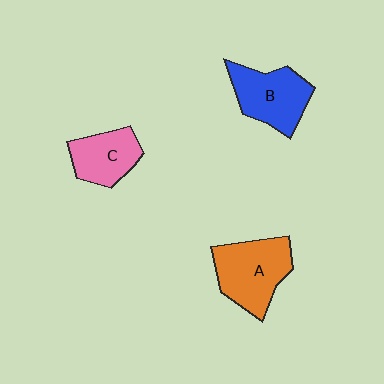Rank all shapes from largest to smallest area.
From largest to smallest: A (orange), B (blue), C (pink).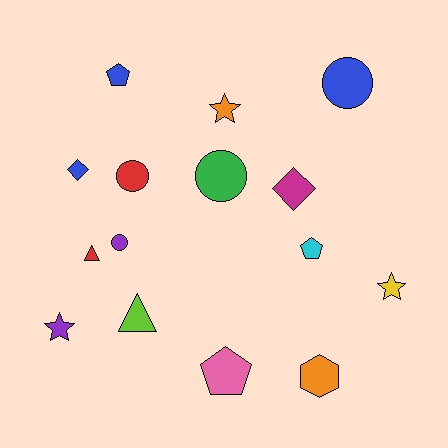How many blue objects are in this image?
There are 3 blue objects.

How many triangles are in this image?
There are 2 triangles.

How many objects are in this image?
There are 15 objects.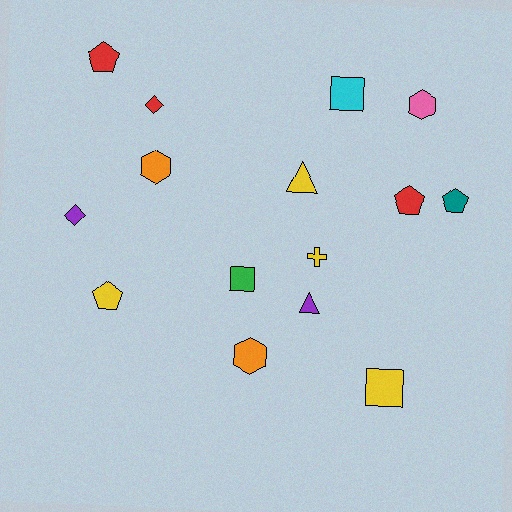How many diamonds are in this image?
There are 2 diamonds.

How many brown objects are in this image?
There are no brown objects.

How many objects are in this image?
There are 15 objects.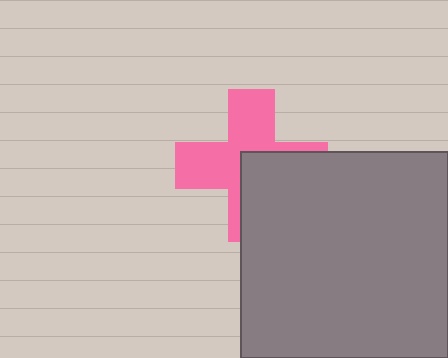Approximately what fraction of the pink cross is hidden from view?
Roughly 42% of the pink cross is hidden behind the gray square.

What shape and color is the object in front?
The object in front is a gray square.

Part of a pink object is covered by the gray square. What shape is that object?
It is a cross.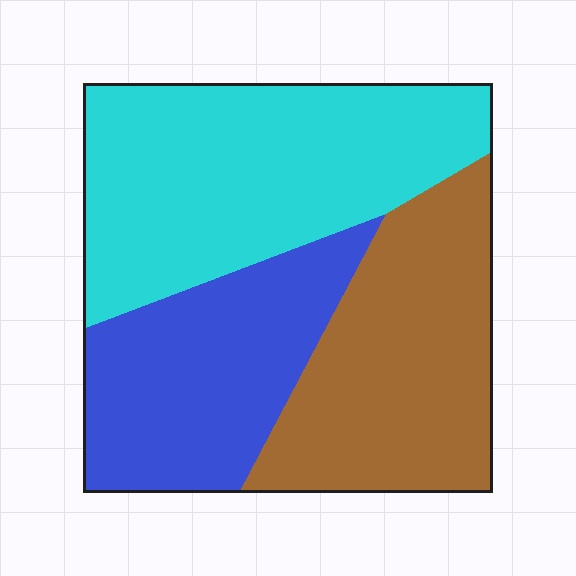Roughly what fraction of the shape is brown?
Brown takes up about one third (1/3) of the shape.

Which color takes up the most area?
Cyan, at roughly 40%.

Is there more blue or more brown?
Brown.